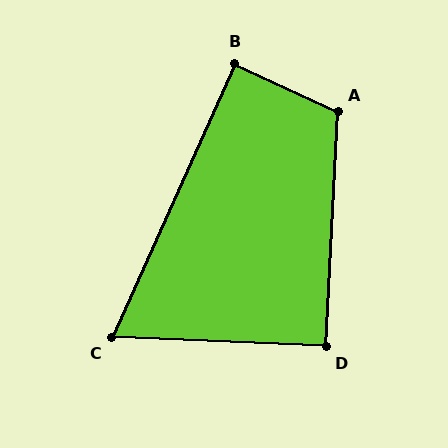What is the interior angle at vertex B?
Approximately 90 degrees (approximately right).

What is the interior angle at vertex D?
Approximately 90 degrees (approximately right).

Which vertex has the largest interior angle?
A, at approximately 112 degrees.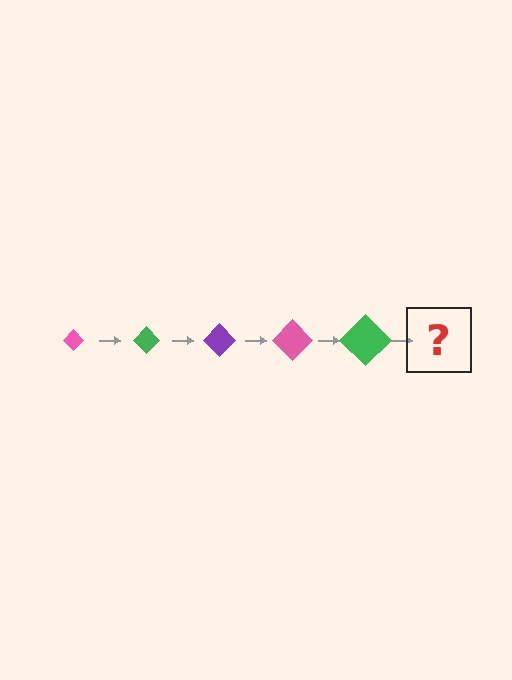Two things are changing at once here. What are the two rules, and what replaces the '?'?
The two rules are that the diamond grows larger each step and the color cycles through pink, green, and purple. The '?' should be a purple diamond, larger than the previous one.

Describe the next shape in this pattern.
It should be a purple diamond, larger than the previous one.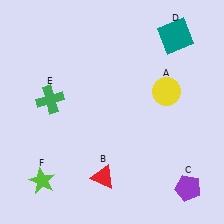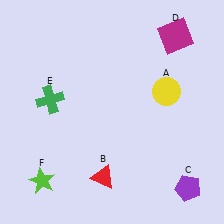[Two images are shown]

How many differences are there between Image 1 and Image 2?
There is 1 difference between the two images.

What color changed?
The square (D) changed from teal in Image 1 to magenta in Image 2.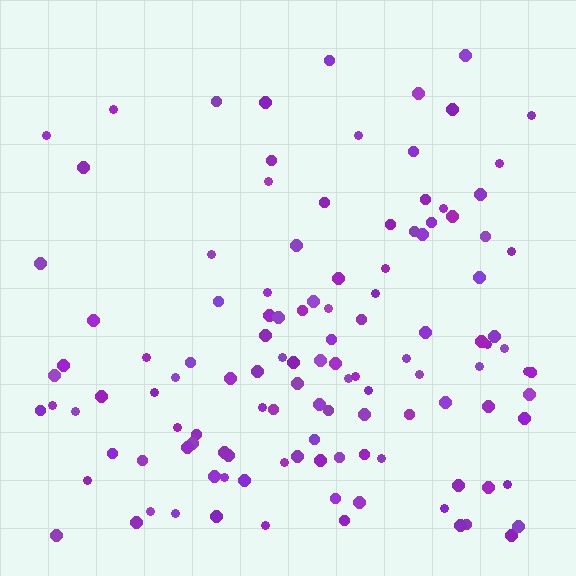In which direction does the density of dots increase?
From top to bottom, with the bottom side densest.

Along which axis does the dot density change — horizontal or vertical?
Vertical.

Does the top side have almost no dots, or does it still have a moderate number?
Still a moderate number, just noticeably fewer than the bottom.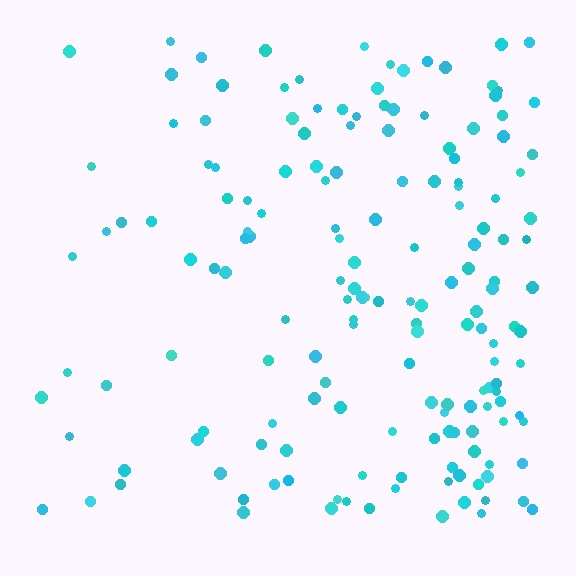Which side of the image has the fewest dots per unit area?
The left.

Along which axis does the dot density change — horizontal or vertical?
Horizontal.